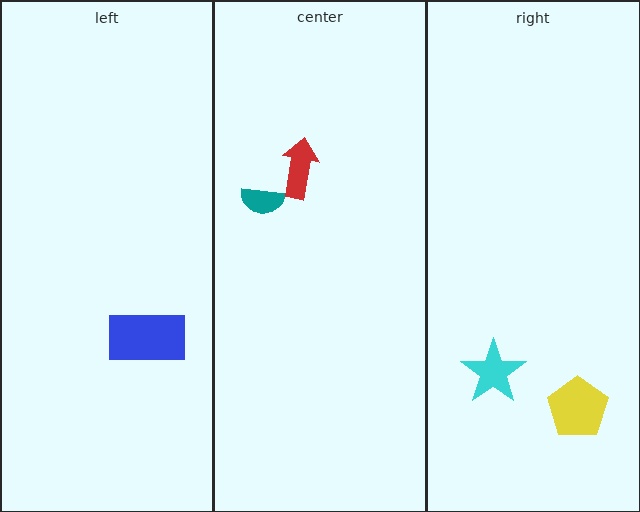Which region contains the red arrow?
The center region.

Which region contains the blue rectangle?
The left region.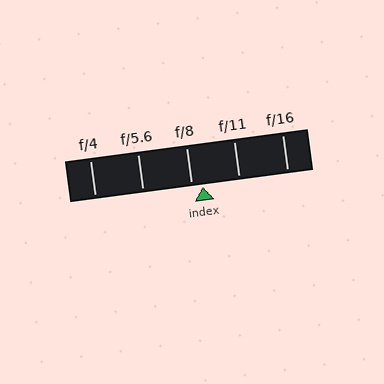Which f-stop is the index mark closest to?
The index mark is closest to f/8.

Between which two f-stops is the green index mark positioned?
The index mark is between f/8 and f/11.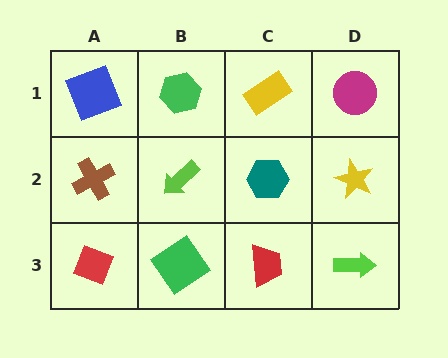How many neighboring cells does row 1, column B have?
3.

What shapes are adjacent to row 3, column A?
A brown cross (row 2, column A), a green diamond (row 3, column B).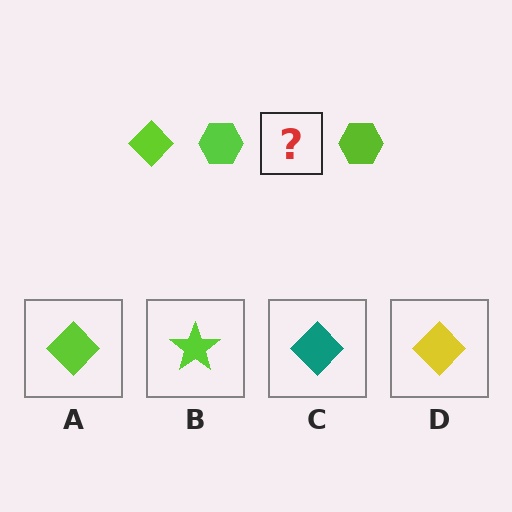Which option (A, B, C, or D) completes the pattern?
A.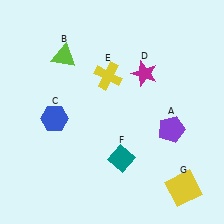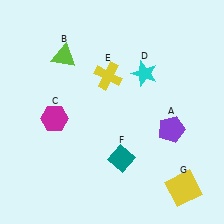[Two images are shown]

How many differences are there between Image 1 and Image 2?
There are 2 differences between the two images.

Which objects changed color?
C changed from blue to magenta. D changed from magenta to cyan.